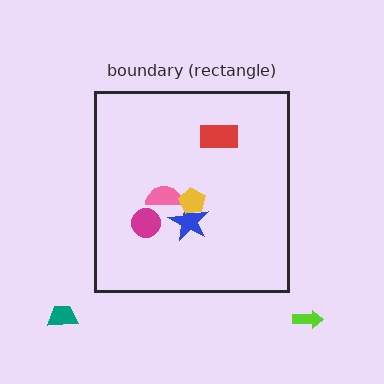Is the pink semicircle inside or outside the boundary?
Inside.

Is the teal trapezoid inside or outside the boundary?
Outside.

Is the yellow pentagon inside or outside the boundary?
Inside.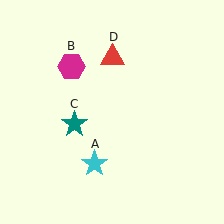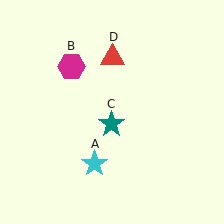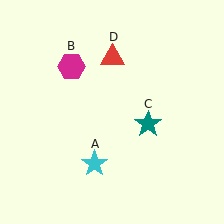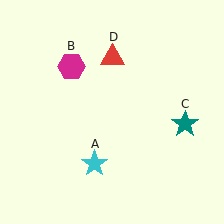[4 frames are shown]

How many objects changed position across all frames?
1 object changed position: teal star (object C).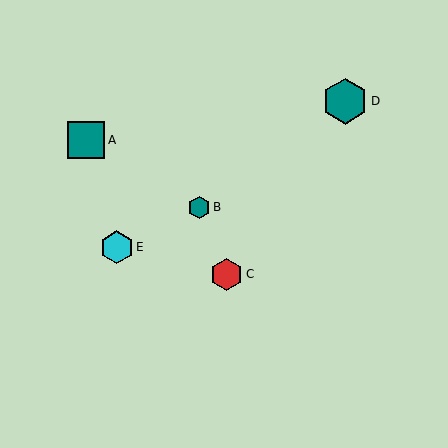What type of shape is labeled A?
Shape A is a teal square.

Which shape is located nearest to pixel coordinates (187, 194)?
The teal hexagon (labeled B) at (199, 207) is nearest to that location.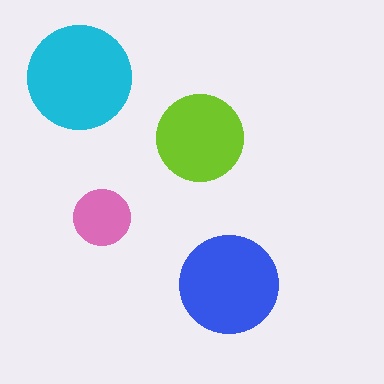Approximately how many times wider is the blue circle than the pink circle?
About 1.5 times wider.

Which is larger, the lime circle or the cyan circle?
The cyan one.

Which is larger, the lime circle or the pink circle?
The lime one.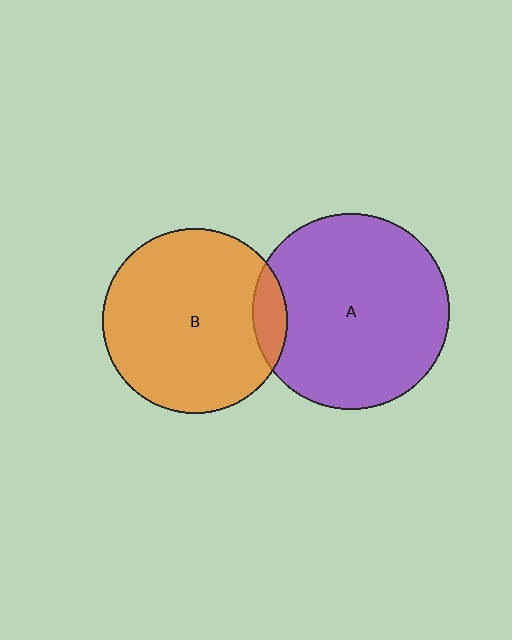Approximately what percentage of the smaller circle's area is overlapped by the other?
Approximately 10%.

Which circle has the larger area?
Circle A (purple).